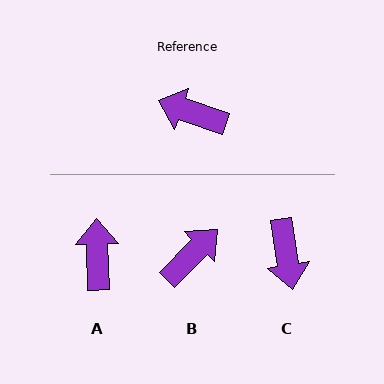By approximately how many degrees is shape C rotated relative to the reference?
Approximately 118 degrees counter-clockwise.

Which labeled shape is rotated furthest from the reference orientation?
C, about 118 degrees away.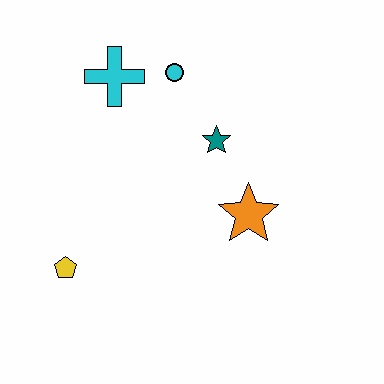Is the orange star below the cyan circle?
Yes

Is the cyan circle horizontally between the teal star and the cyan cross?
Yes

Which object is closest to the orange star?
The teal star is closest to the orange star.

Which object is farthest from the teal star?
The yellow pentagon is farthest from the teal star.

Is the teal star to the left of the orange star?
Yes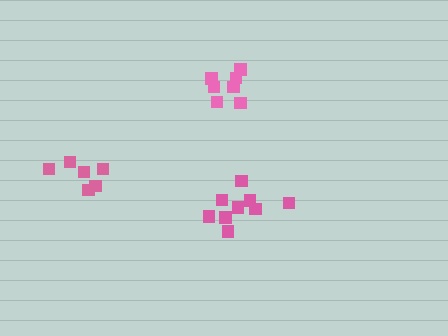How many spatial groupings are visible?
There are 3 spatial groupings.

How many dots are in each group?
Group 1: 7 dots, Group 2: 9 dots, Group 3: 6 dots (22 total).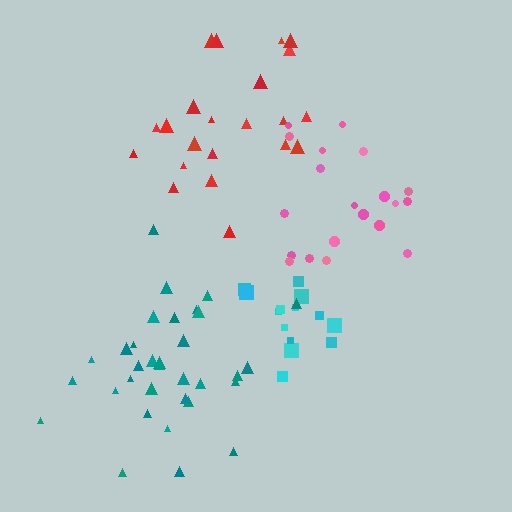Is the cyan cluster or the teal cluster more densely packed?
Cyan.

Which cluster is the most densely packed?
Cyan.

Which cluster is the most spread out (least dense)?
Pink.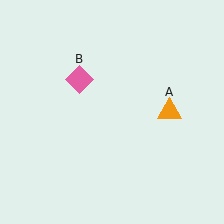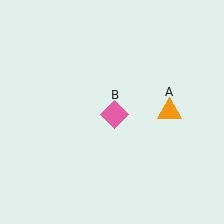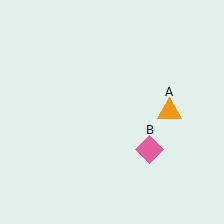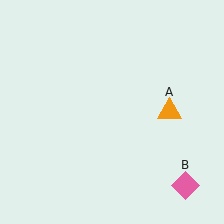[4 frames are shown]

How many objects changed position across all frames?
1 object changed position: pink diamond (object B).